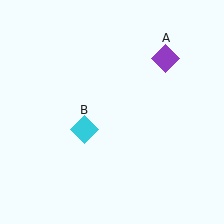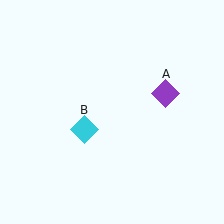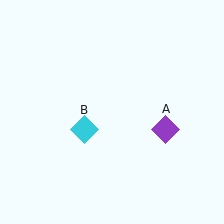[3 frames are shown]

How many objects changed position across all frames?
1 object changed position: purple diamond (object A).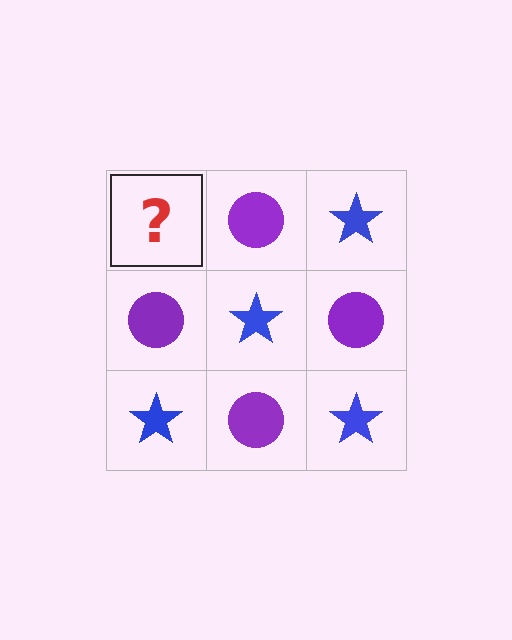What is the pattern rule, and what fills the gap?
The rule is that it alternates blue star and purple circle in a checkerboard pattern. The gap should be filled with a blue star.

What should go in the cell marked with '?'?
The missing cell should contain a blue star.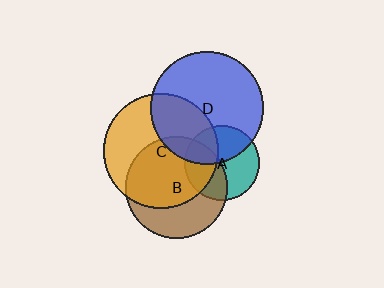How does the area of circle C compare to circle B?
Approximately 1.3 times.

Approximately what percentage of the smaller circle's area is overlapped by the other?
Approximately 35%.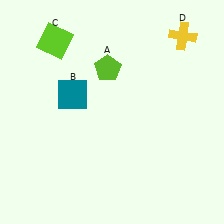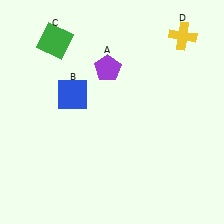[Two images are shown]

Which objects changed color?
A changed from lime to purple. B changed from teal to blue. C changed from lime to green.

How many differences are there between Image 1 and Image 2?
There are 3 differences between the two images.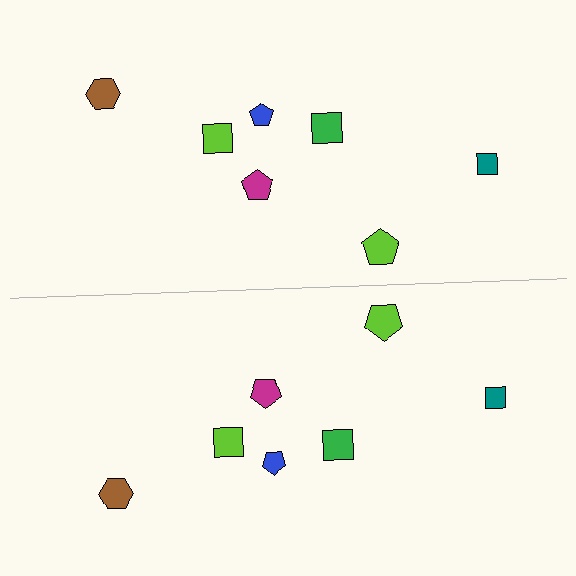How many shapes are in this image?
There are 14 shapes in this image.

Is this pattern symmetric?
Yes, this pattern has bilateral (reflection) symmetry.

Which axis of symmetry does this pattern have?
The pattern has a horizontal axis of symmetry running through the center of the image.